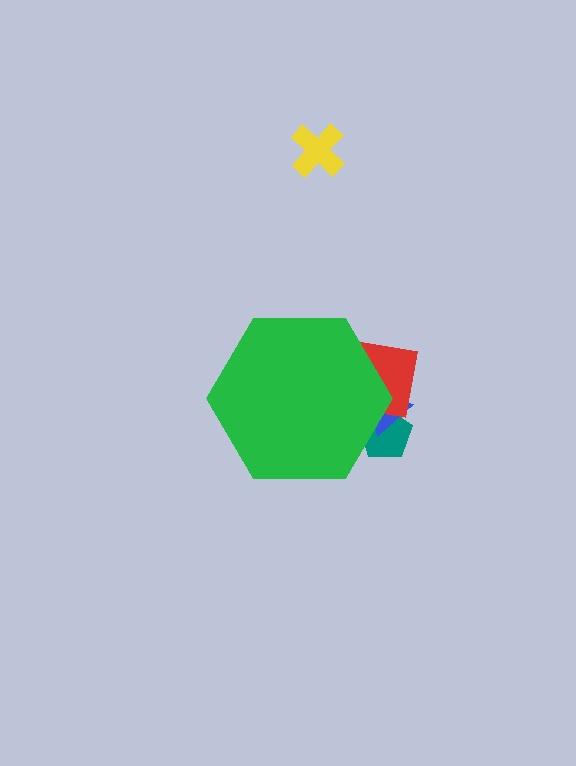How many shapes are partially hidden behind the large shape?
3 shapes are partially hidden.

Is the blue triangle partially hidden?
Yes, the blue triangle is partially hidden behind the green hexagon.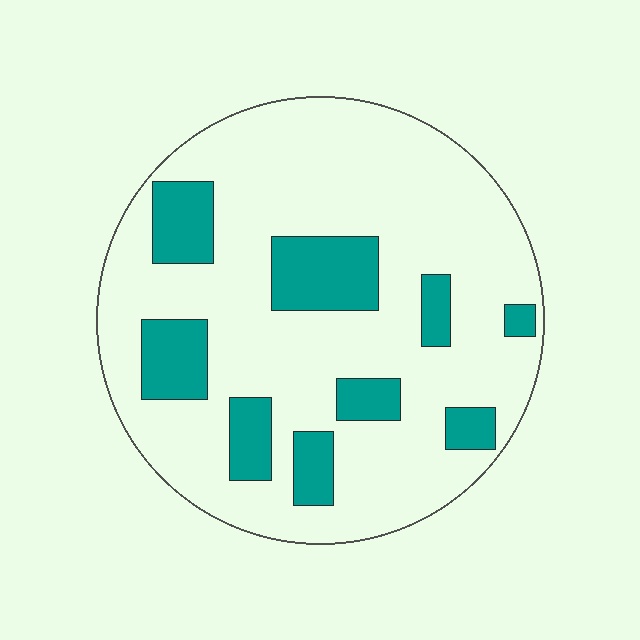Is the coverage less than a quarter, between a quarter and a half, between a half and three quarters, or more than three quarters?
Less than a quarter.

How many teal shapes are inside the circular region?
9.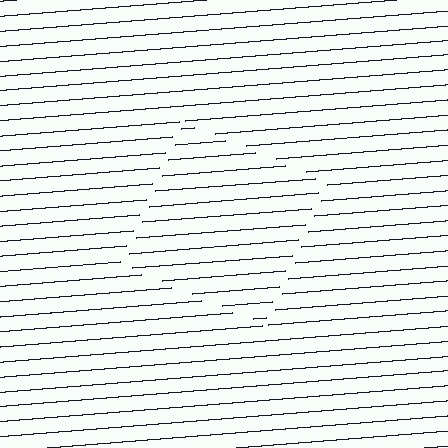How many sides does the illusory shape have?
4 sides — the line-ends trace a square.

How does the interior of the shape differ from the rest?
The interior of the shape contains the same grating, shifted by half a period — the contour is defined by the phase discontinuity where line-ends from the inner and outer gratings abut.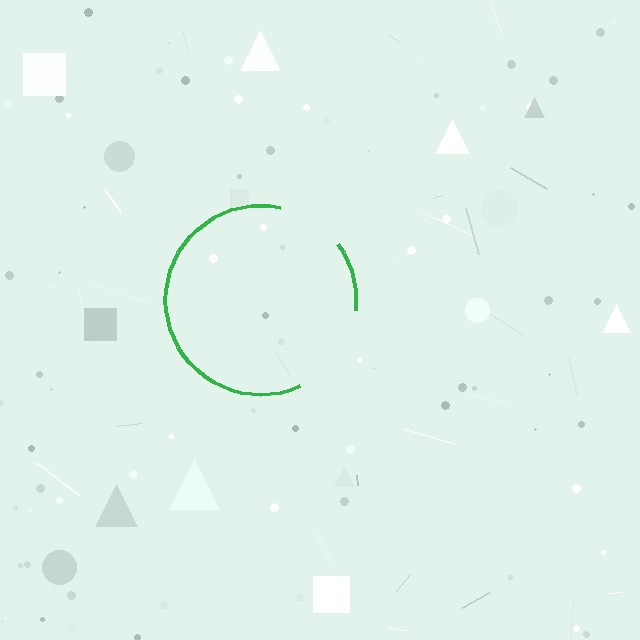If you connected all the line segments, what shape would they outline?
They would outline a circle.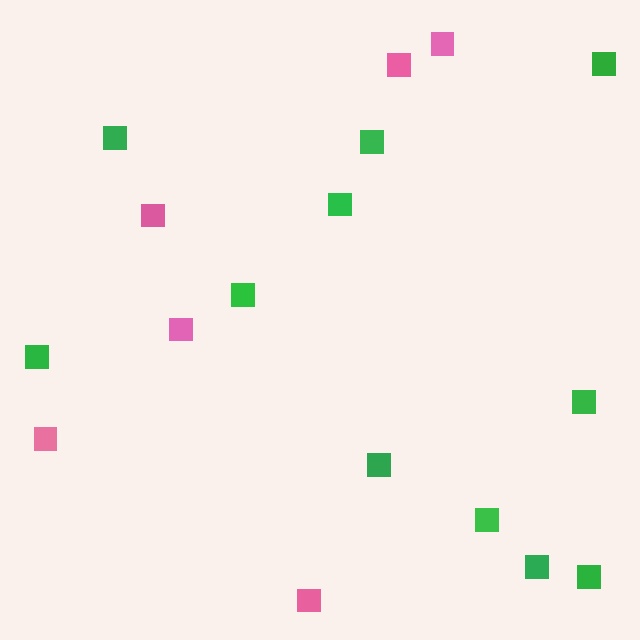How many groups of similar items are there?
There are 2 groups: one group of pink squares (6) and one group of green squares (11).